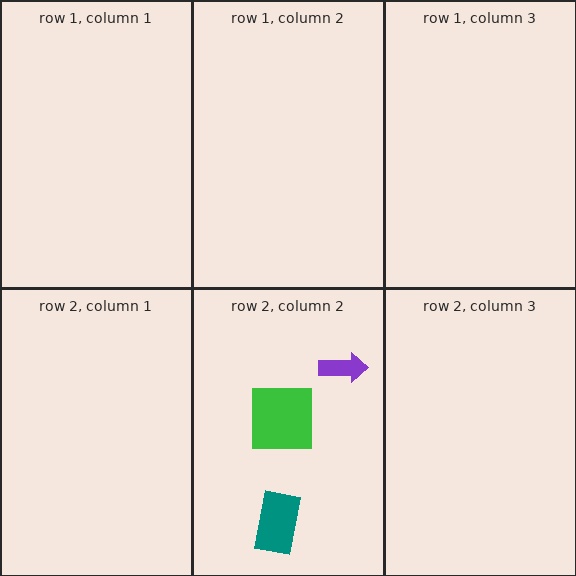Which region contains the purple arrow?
The row 2, column 2 region.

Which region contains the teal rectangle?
The row 2, column 2 region.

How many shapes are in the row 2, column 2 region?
3.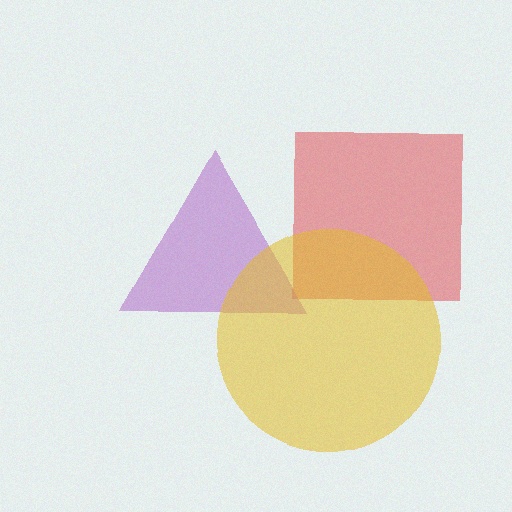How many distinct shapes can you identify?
There are 3 distinct shapes: a red square, a purple triangle, a yellow circle.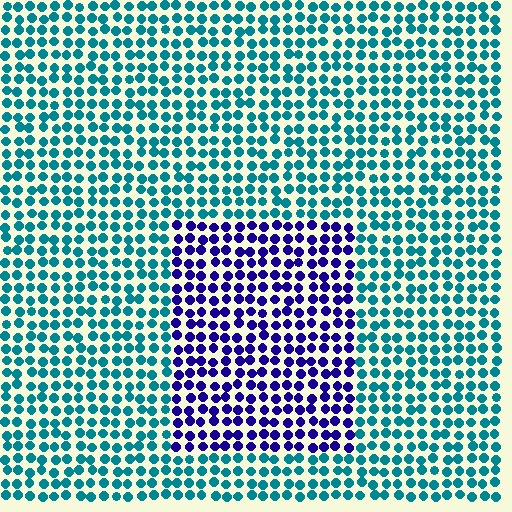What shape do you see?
I see a rectangle.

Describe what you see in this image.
The image is filled with small teal elements in a uniform arrangement. A rectangle-shaped region is visible where the elements are tinted to a slightly different hue, forming a subtle color boundary.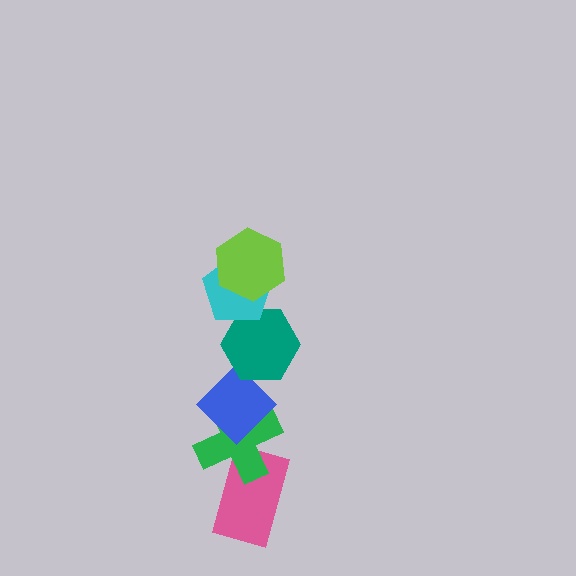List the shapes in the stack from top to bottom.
From top to bottom: the lime hexagon, the cyan pentagon, the teal hexagon, the blue diamond, the green cross, the pink rectangle.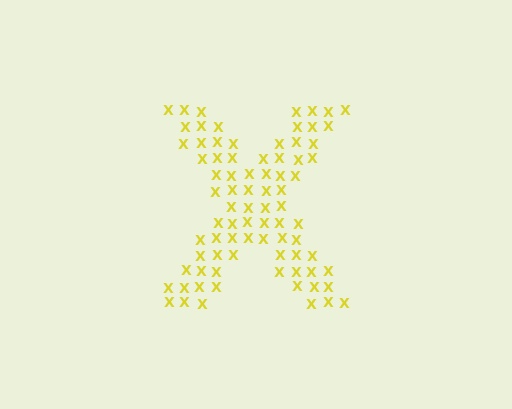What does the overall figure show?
The overall figure shows the letter X.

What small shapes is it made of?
It is made of small letter X's.